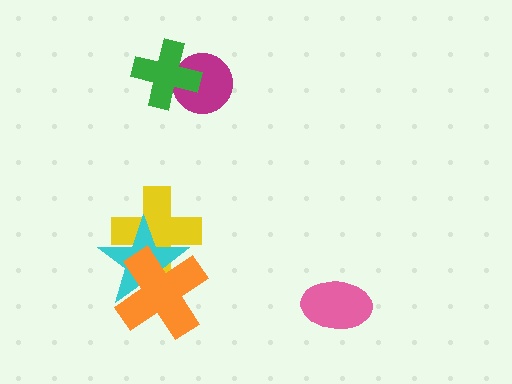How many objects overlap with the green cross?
1 object overlaps with the green cross.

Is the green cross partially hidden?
No, no other shape covers it.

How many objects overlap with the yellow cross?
2 objects overlap with the yellow cross.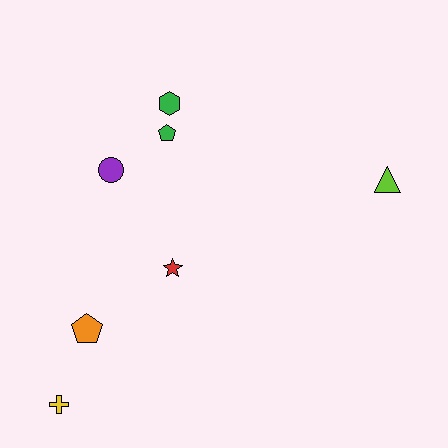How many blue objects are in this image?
There are no blue objects.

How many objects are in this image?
There are 7 objects.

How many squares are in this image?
There are no squares.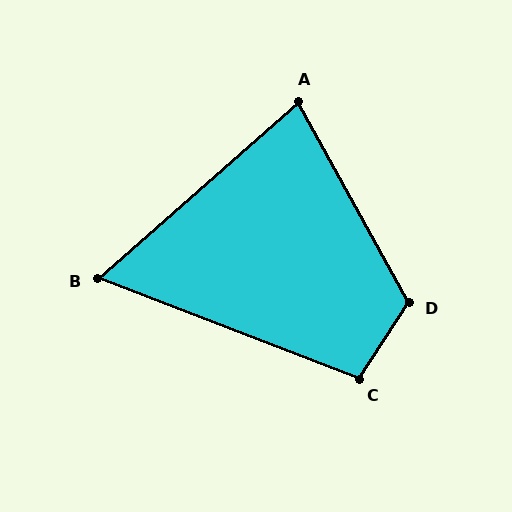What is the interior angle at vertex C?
Approximately 102 degrees (obtuse).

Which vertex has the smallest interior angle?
B, at approximately 62 degrees.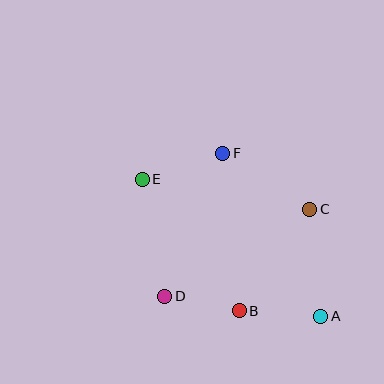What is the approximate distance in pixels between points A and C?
The distance between A and C is approximately 108 pixels.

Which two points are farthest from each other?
Points A and E are farthest from each other.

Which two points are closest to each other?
Points B and D are closest to each other.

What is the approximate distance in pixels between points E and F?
The distance between E and F is approximately 85 pixels.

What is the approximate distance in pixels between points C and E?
The distance between C and E is approximately 170 pixels.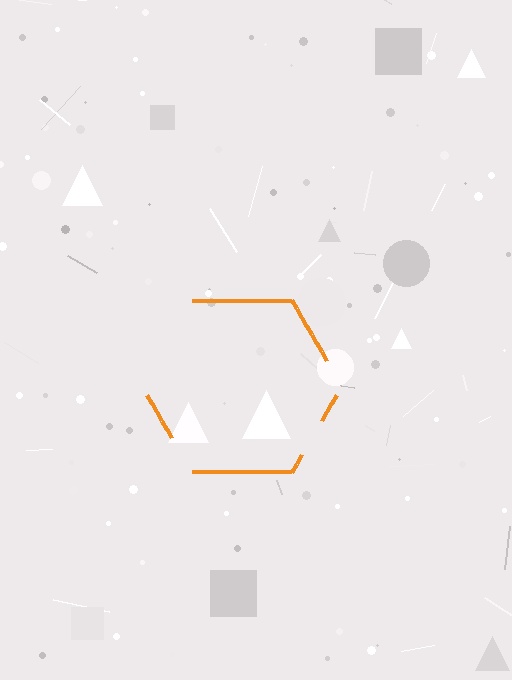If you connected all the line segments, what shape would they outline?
They would outline a hexagon.